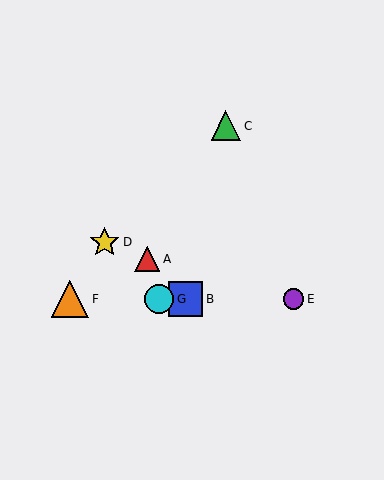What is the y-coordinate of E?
Object E is at y≈299.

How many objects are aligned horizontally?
4 objects (B, E, F, G) are aligned horizontally.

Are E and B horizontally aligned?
Yes, both are at y≈299.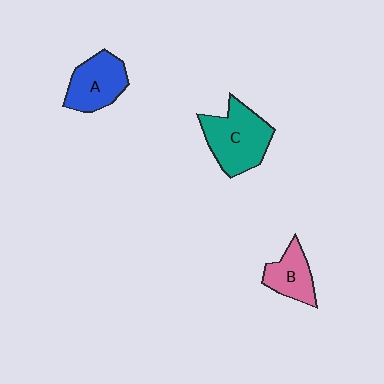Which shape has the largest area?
Shape C (teal).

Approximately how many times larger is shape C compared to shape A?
Approximately 1.3 times.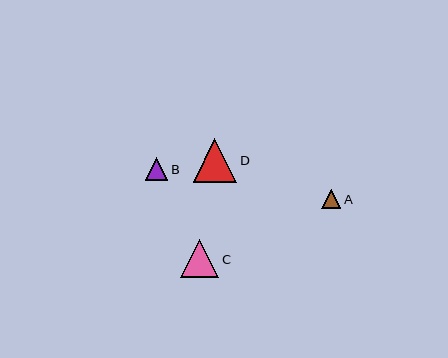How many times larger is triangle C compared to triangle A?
Triangle C is approximately 2.0 times the size of triangle A.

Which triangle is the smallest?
Triangle A is the smallest with a size of approximately 19 pixels.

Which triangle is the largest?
Triangle D is the largest with a size of approximately 44 pixels.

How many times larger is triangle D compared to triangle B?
Triangle D is approximately 1.9 times the size of triangle B.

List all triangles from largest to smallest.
From largest to smallest: D, C, B, A.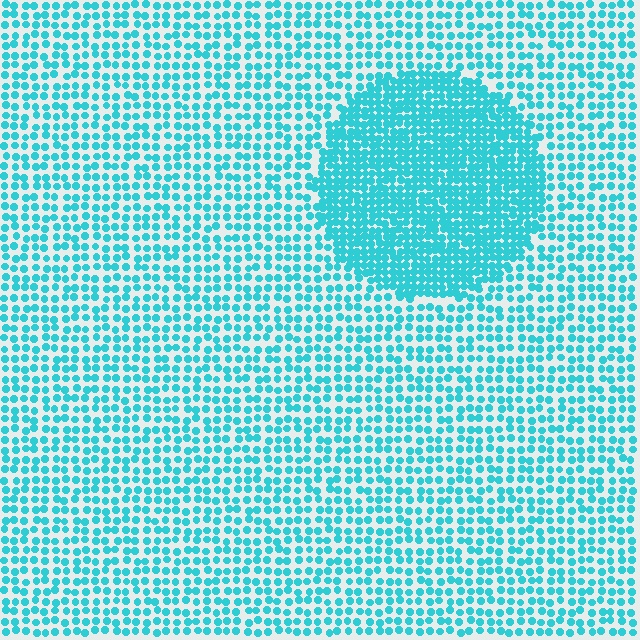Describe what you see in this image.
The image contains small cyan elements arranged at two different densities. A circle-shaped region is visible where the elements are more densely packed than the surrounding area.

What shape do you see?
I see a circle.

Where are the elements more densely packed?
The elements are more densely packed inside the circle boundary.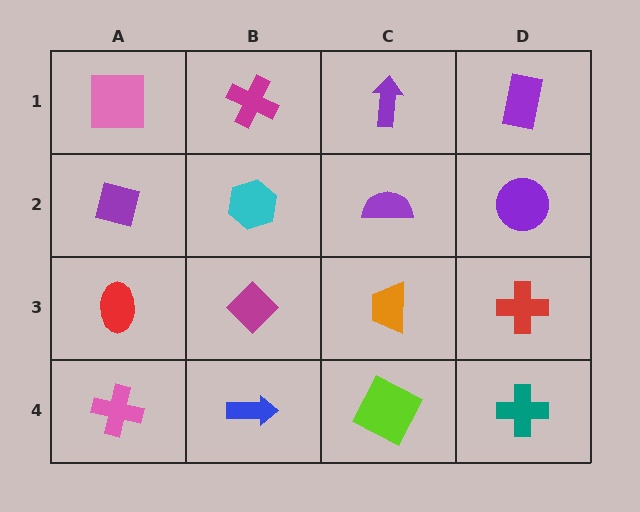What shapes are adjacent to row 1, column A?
A purple diamond (row 2, column A), a magenta cross (row 1, column B).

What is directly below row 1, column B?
A cyan hexagon.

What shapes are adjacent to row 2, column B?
A magenta cross (row 1, column B), a magenta diamond (row 3, column B), a purple diamond (row 2, column A), a purple semicircle (row 2, column C).